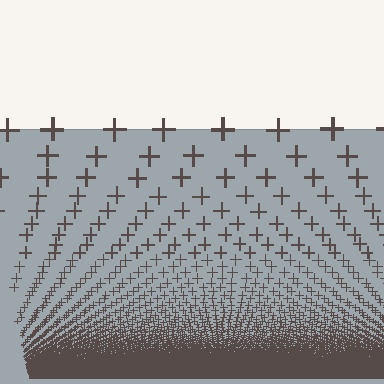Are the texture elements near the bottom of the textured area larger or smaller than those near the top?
Smaller. The gradient is inverted — elements near the bottom are smaller and denser.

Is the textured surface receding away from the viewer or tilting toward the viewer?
The surface appears to tilt toward the viewer. Texture elements get larger and sparser toward the top.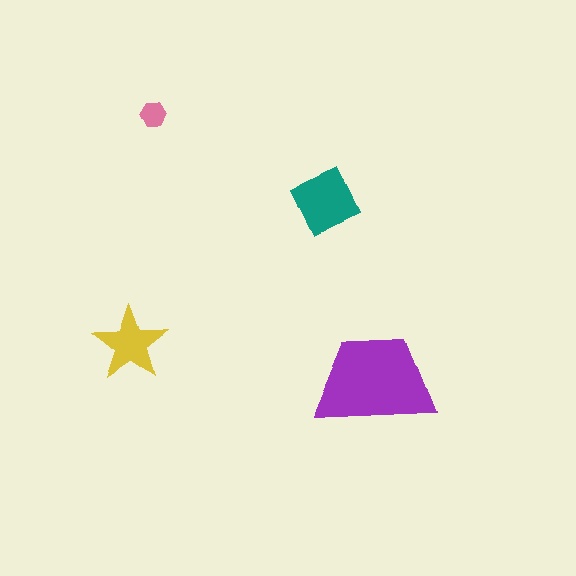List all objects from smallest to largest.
The pink hexagon, the yellow star, the teal diamond, the purple trapezoid.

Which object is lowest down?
The purple trapezoid is bottommost.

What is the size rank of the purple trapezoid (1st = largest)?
1st.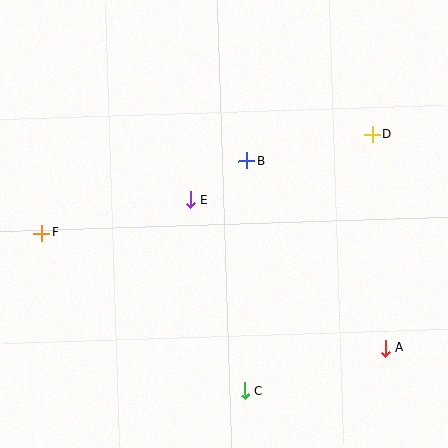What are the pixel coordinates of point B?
Point B is at (247, 161).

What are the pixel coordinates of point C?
Point C is at (245, 391).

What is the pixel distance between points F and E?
The distance between F and E is 152 pixels.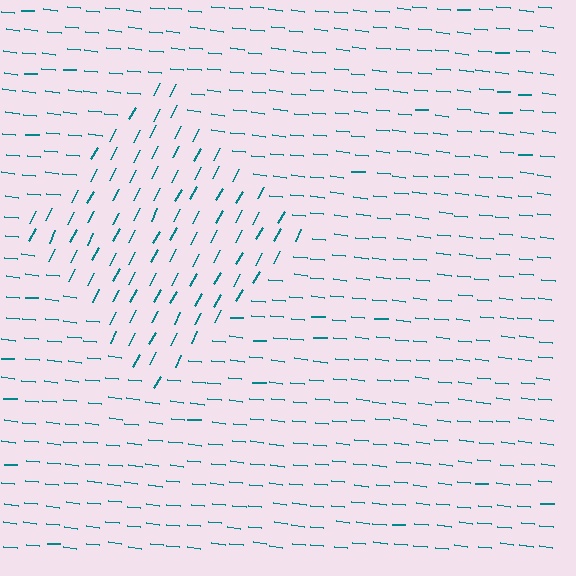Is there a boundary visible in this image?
Yes, there is a texture boundary formed by a change in line orientation.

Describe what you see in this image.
The image is filled with small teal line segments. A diamond region in the image has lines oriented differently from the surrounding lines, creating a visible texture boundary.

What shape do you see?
I see a diamond.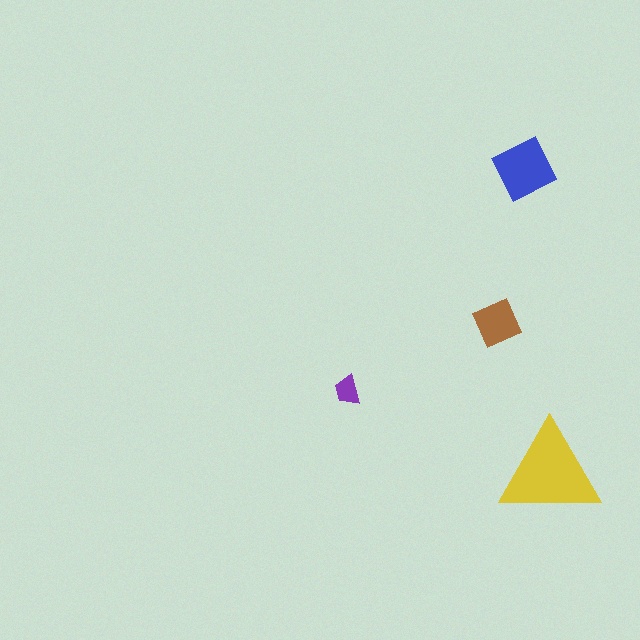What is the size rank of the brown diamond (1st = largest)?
3rd.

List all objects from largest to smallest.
The yellow triangle, the blue square, the brown diamond, the purple trapezoid.